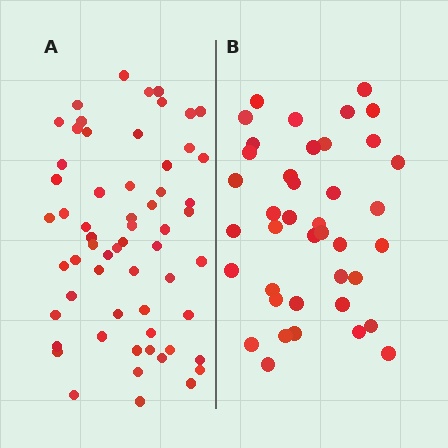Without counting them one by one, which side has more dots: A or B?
Region A (the left region) has more dots.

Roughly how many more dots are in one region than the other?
Region A has approximately 20 more dots than region B.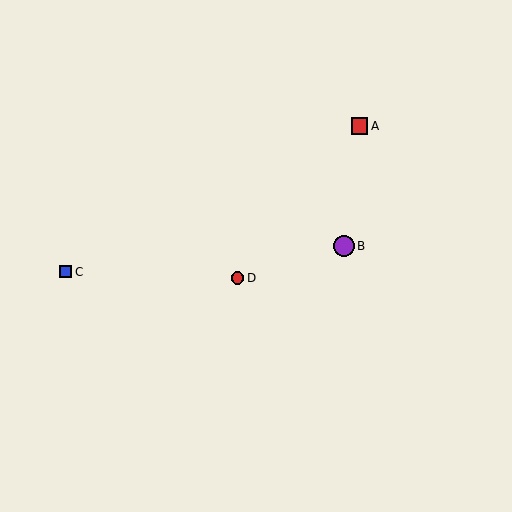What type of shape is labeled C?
Shape C is a blue square.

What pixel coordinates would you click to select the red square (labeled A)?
Click at (360, 126) to select the red square A.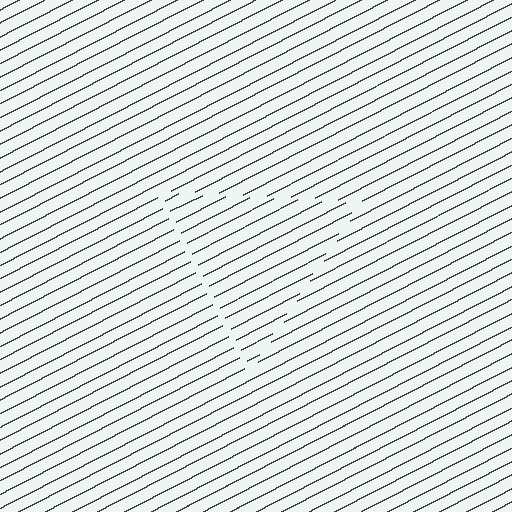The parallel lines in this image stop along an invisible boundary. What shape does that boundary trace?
An illusory triangle. The interior of the shape contains the same grating, shifted by half a period — the contour is defined by the phase discontinuity where line-ends from the inner and outer gratings abut.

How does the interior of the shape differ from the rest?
The interior of the shape contains the same grating, shifted by half a period — the contour is defined by the phase discontinuity where line-ends from the inner and outer gratings abut.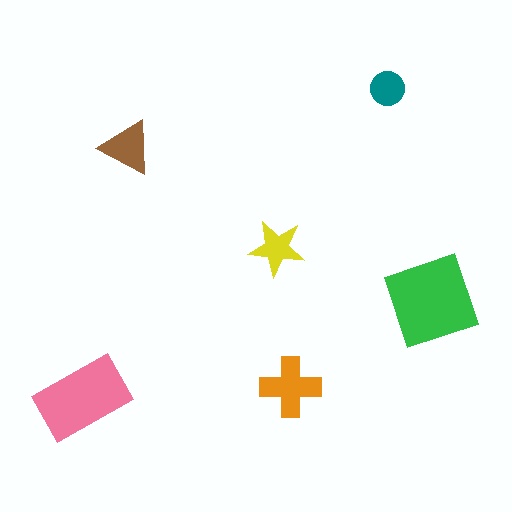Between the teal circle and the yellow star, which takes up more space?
The yellow star.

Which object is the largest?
The green square.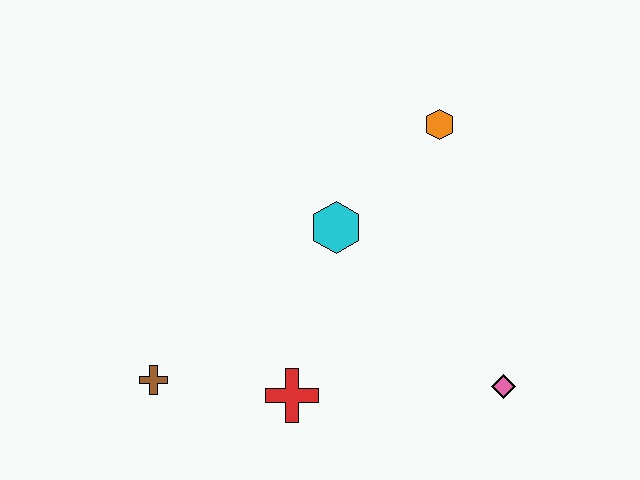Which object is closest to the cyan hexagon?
The orange hexagon is closest to the cyan hexagon.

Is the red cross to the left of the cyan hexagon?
Yes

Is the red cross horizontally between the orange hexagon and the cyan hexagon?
No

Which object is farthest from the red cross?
The orange hexagon is farthest from the red cross.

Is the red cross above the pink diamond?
No